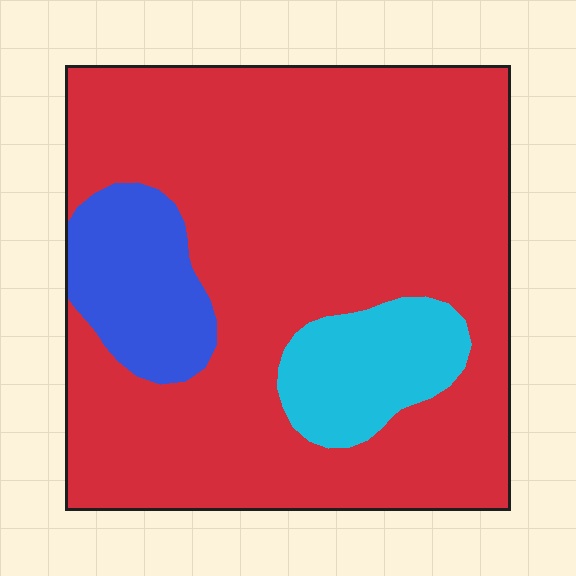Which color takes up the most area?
Red, at roughly 80%.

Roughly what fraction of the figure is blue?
Blue covers roughly 10% of the figure.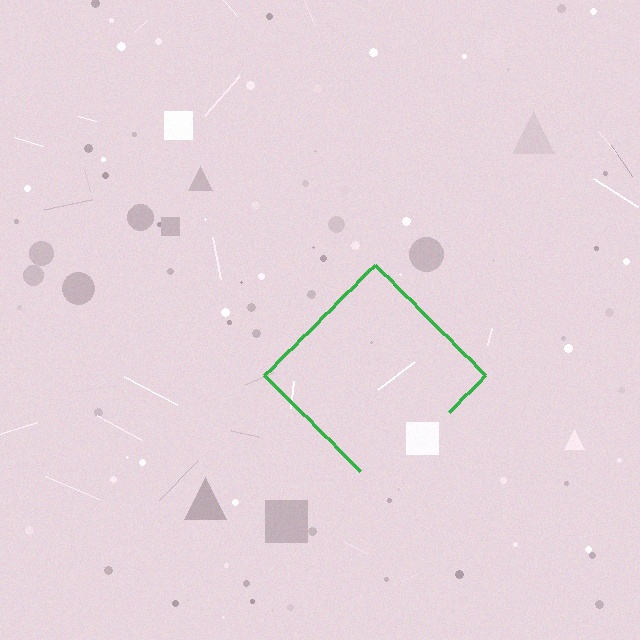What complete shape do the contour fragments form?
The contour fragments form a diamond.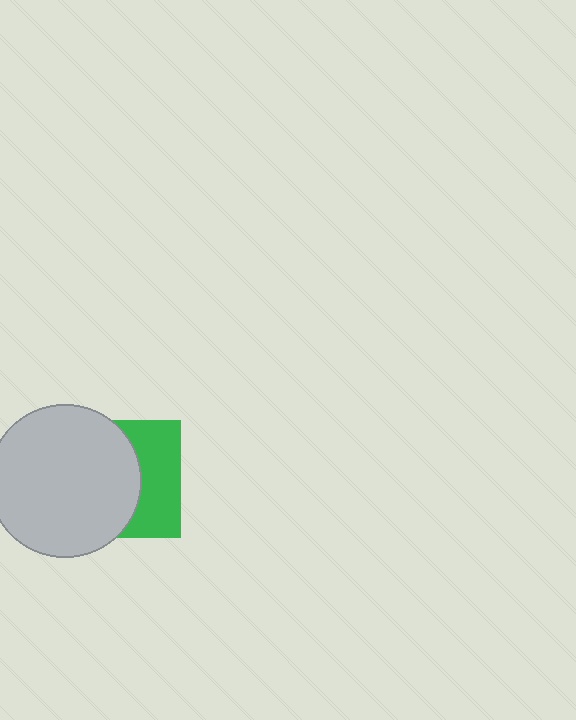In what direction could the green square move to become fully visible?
The green square could move right. That would shift it out from behind the light gray circle entirely.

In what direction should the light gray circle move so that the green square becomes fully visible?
The light gray circle should move left. That is the shortest direction to clear the overlap and leave the green square fully visible.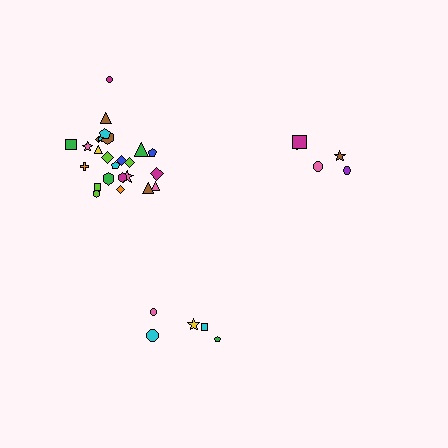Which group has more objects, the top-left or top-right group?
The top-left group.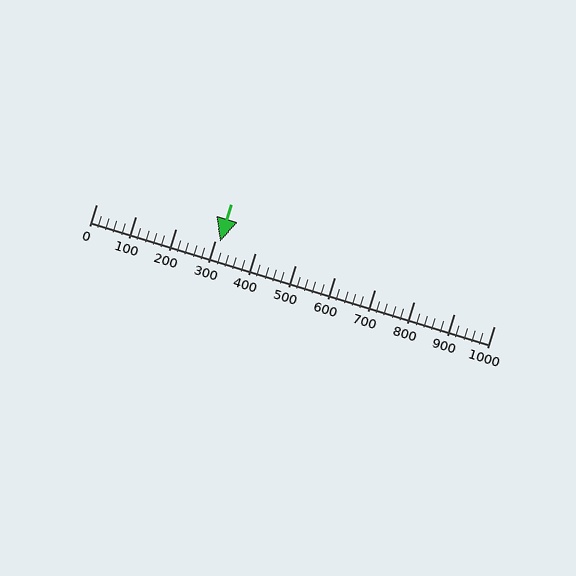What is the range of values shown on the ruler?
The ruler shows values from 0 to 1000.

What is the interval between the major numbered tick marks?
The major tick marks are spaced 100 units apart.